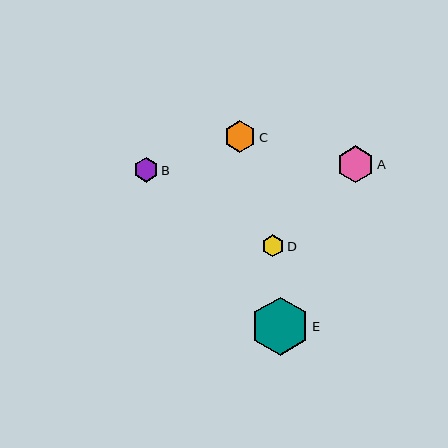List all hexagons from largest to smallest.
From largest to smallest: E, A, C, B, D.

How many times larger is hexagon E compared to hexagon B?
Hexagon E is approximately 2.4 times the size of hexagon B.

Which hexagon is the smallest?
Hexagon D is the smallest with a size of approximately 22 pixels.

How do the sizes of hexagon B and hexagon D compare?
Hexagon B and hexagon D are approximately the same size.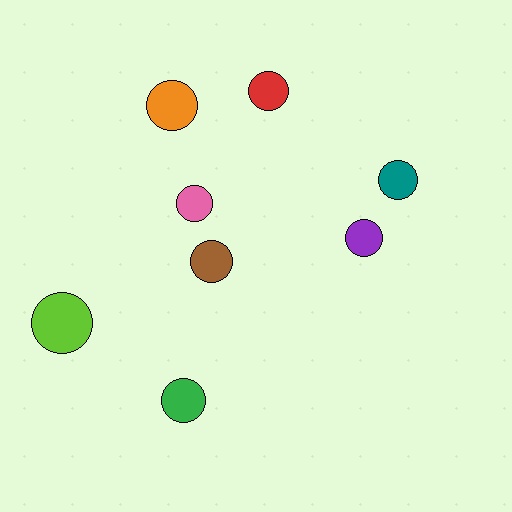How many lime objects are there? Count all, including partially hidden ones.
There is 1 lime object.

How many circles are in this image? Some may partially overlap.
There are 8 circles.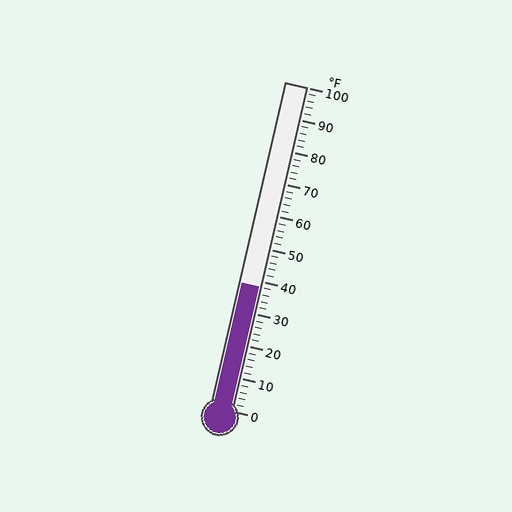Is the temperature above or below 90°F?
The temperature is below 90°F.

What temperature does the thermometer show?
The thermometer shows approximately 38°F.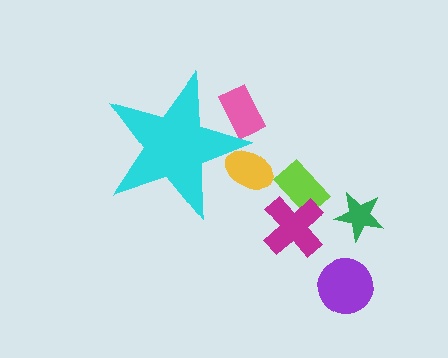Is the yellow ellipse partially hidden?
Yes, the yellow ellipse is partially hidden behind the cyan star.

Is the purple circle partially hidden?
No, the purple circle is fully visible.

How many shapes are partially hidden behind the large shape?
2 shapes are partially hidden.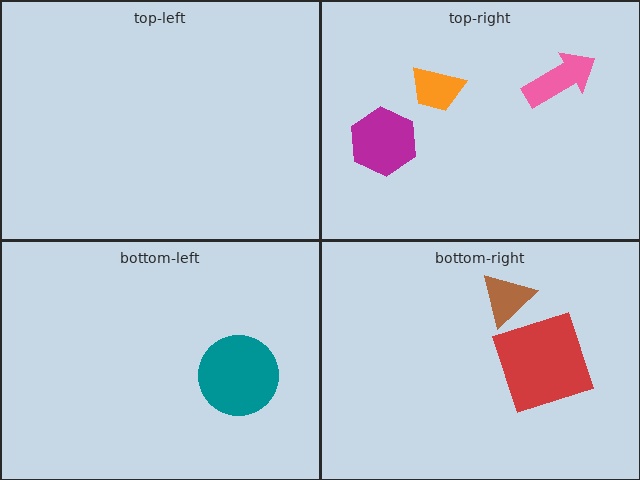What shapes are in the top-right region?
The magenta hexagon, the orange trapezoid, the pink arrow.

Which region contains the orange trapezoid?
The top-right region.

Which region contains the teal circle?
The bottom-left region.